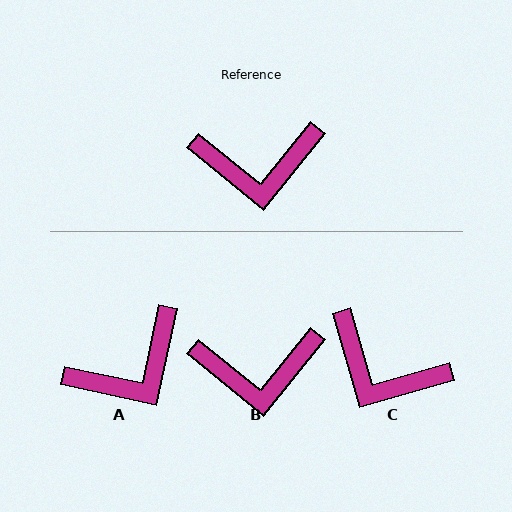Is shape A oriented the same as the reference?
No, it is off by about 27 degrees.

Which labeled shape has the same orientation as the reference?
B.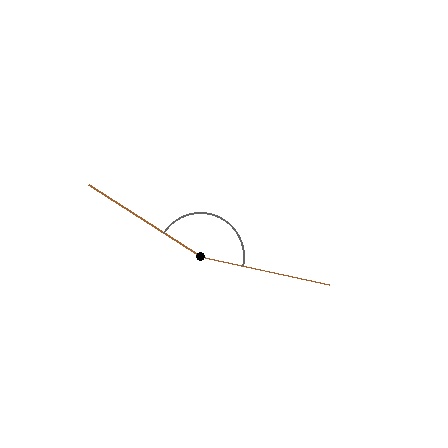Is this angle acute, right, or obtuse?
It is obtuse.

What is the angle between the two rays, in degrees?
Approximately 160 degrees.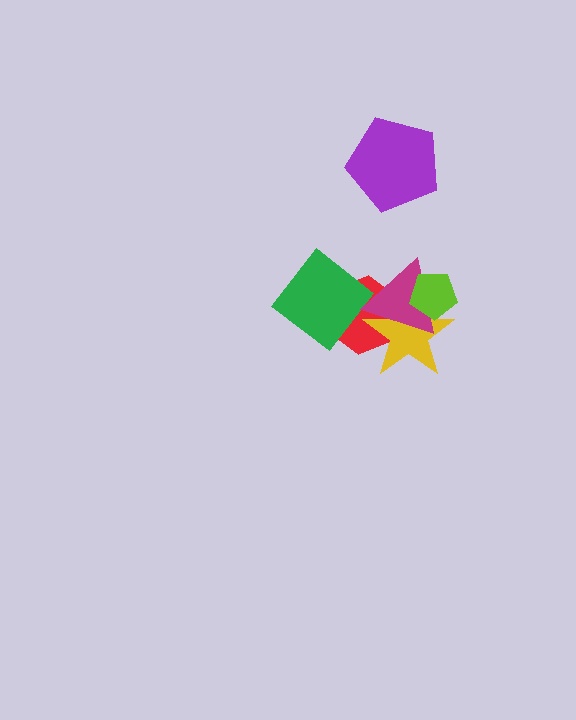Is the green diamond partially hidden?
No, no other shape covers it.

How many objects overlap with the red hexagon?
3 objects overlap with the red hexagon.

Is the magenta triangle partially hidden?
Yes, it is partially covered by another shape.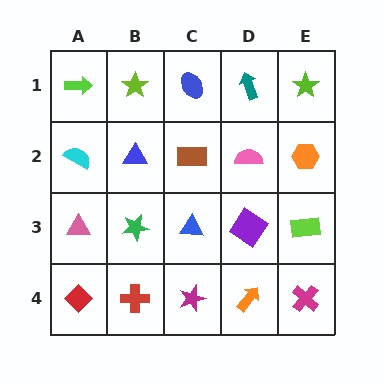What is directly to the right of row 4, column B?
A magenta star.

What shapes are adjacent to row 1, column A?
A cyan semicircle (row 2, column A), a lime star (row 1, column B).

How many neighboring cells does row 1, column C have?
3.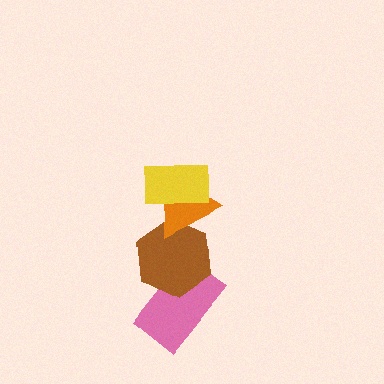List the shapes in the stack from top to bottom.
From top to bottom: the yellow rectangle, the orange triangle, the brown hexagon, the pink rectangle.